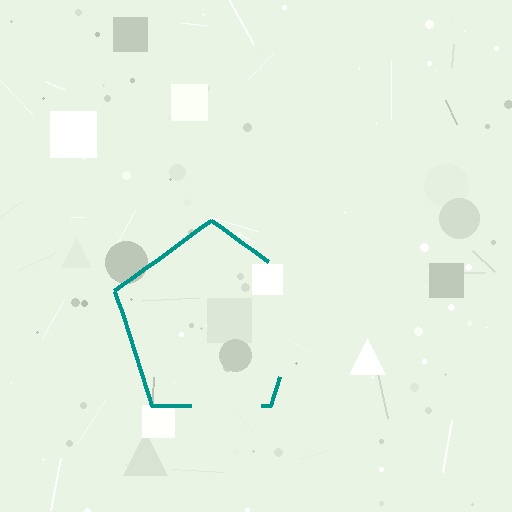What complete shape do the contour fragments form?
The contour fragments form a pentagon.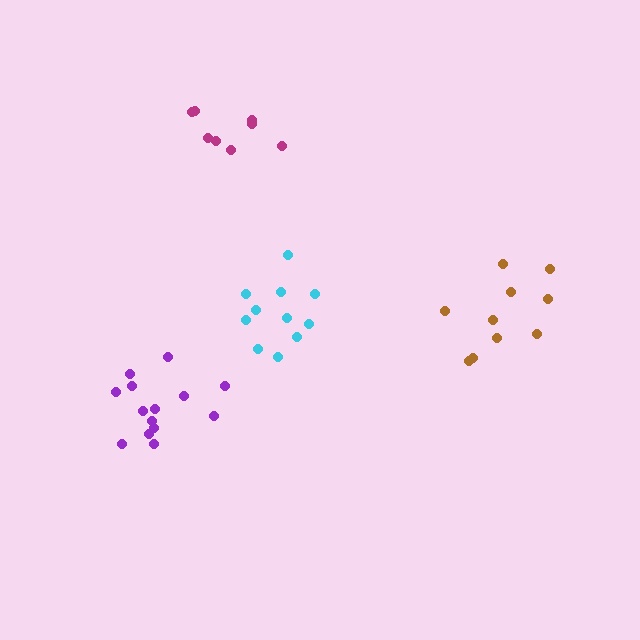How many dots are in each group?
Group 1: 11 dots, Group 2: 14 dots, Group 3: 10 dots, Group 4: 8 dots (43 total).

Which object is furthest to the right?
The brown cluster is rightmost.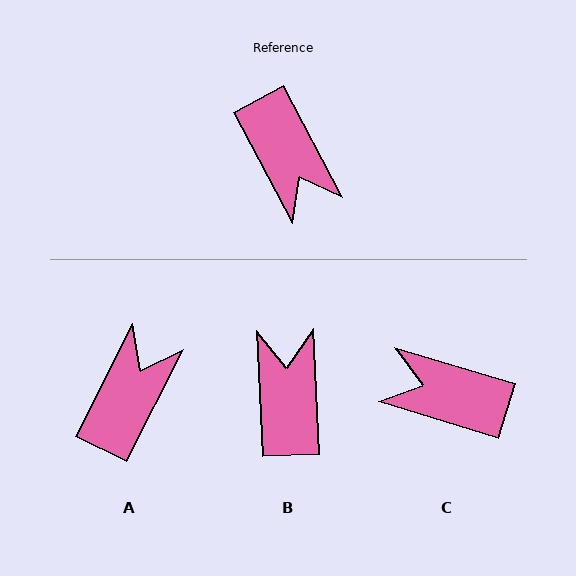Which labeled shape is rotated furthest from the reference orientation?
B, about 155 degrees away.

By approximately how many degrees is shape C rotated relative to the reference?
Approximately 135 degrees clockwise.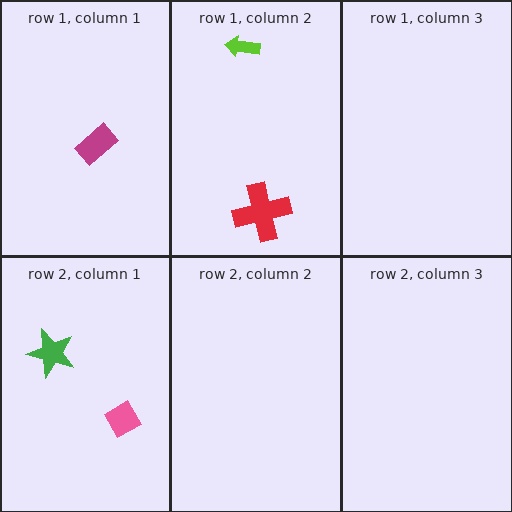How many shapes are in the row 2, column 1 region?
2.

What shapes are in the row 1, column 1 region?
The magenta rectangle.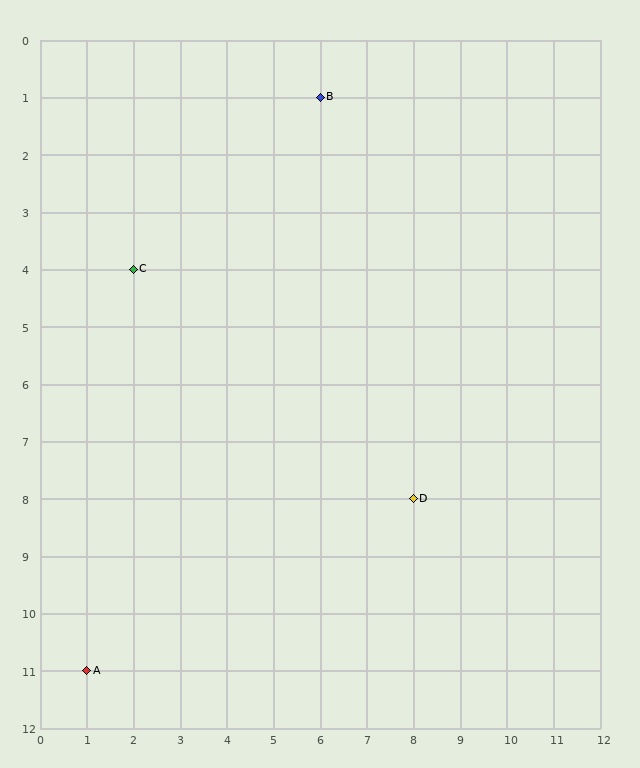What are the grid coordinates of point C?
Point C is at grid coordinates (2, 4).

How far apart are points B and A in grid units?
Points B and A are 5 columns and 10 rows apart (about 11.2 grid units diagonally).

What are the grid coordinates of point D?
Point D is at grid coordinates (8, 8).